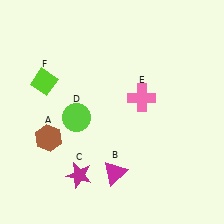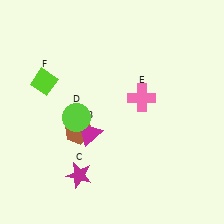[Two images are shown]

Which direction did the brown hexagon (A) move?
The brown hexagon (A) moved right.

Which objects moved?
The objects that moved are: the brown hexagon (A), the magenta triangle (B).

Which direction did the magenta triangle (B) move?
The magenta triangle (B) moved up.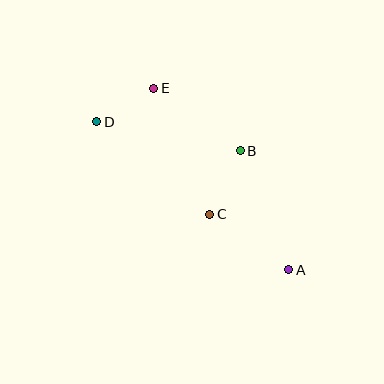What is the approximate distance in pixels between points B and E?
The distance between B and E is approximately 107 pixels.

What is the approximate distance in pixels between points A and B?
The distance between A and B is approximately 129 pixels.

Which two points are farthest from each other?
Points A and D are farthest from each other.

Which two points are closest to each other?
Points D and E are closest to each other.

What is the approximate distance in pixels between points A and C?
The distance between A and C is approximately 97 pixels.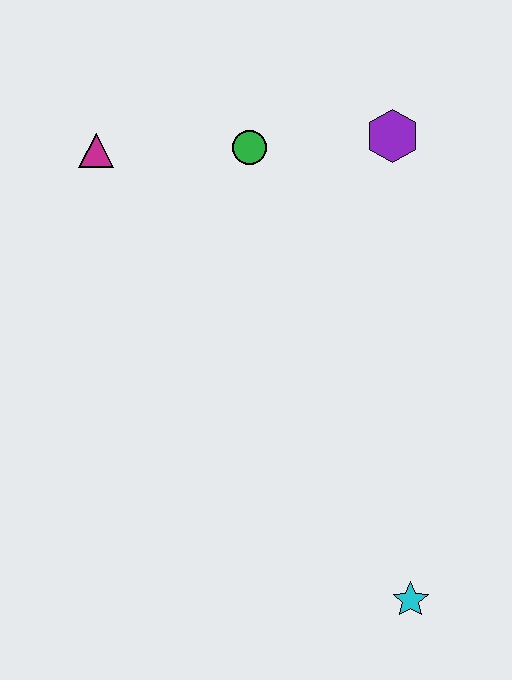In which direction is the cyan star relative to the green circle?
The cyan star is below the green circle.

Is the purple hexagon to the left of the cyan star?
Yes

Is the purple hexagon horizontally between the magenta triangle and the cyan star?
Yes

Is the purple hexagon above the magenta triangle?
Yes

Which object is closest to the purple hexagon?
The green circle is closest to the purple hexagon.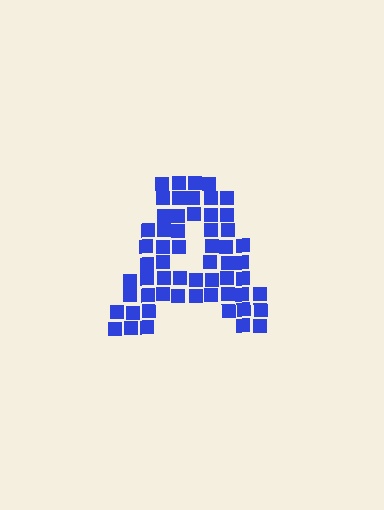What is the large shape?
The large shape is the letter A.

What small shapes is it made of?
It is made of small squares.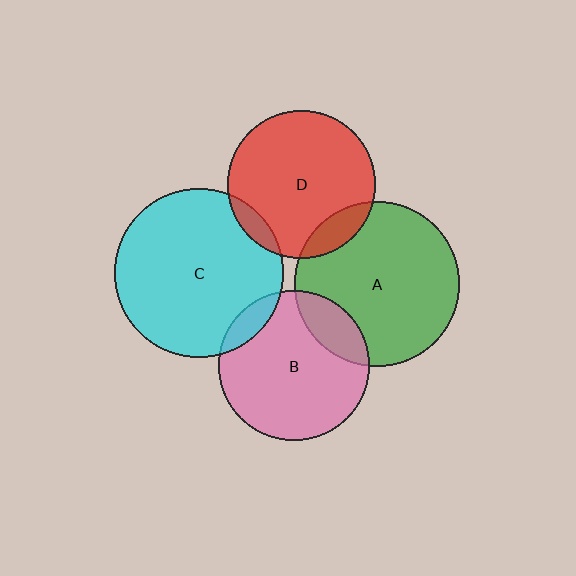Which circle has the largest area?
Circle C (cyan).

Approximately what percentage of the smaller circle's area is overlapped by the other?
Approximately 10%.